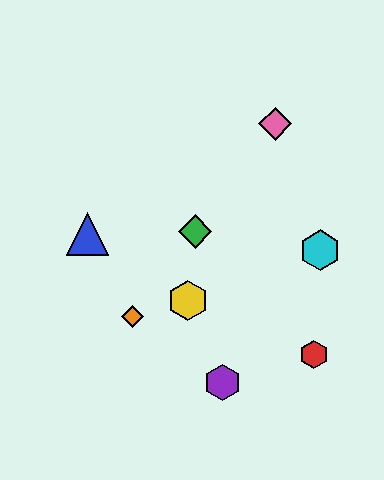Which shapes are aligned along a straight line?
The green diamond, the orange diamond, the pink diamond are aligned along a straight line.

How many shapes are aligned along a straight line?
3 shapes (the green diamond, the orange diamond, the pink diamond) are aligned along a straight line.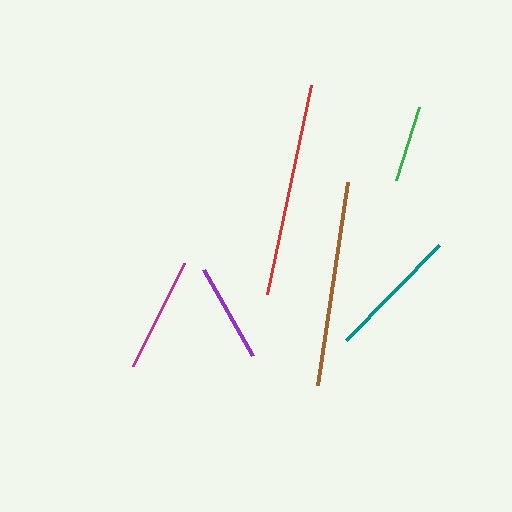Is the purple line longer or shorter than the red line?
The red line is longer than the purple line.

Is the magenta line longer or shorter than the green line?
The magenta line is longer than the green line.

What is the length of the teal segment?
The teal segment is approximately 133 pixels long.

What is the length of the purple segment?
The purple segment is approximately 99 pixels long.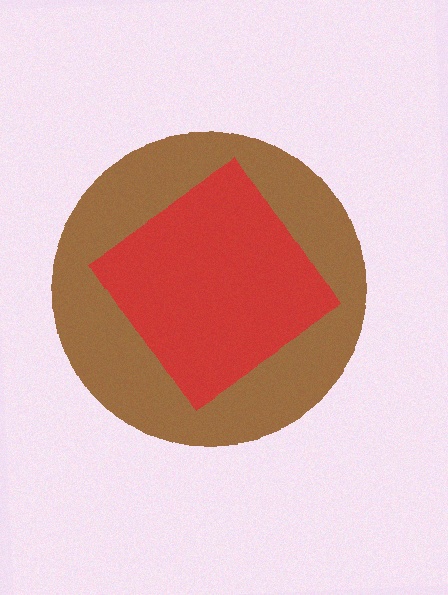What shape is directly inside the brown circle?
The red diamond.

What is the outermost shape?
The brown circle.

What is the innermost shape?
The red diamond.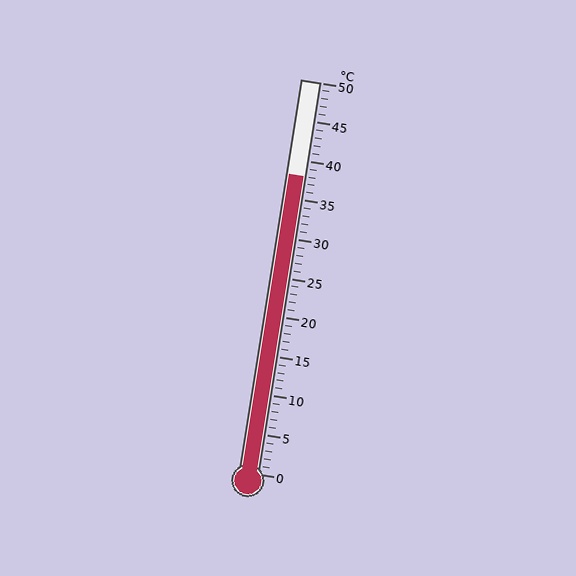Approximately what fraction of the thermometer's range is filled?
The thermometer is filled to approximately 75% of its range.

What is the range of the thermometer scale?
The thermometer scale ranges from 0°C to 50°C.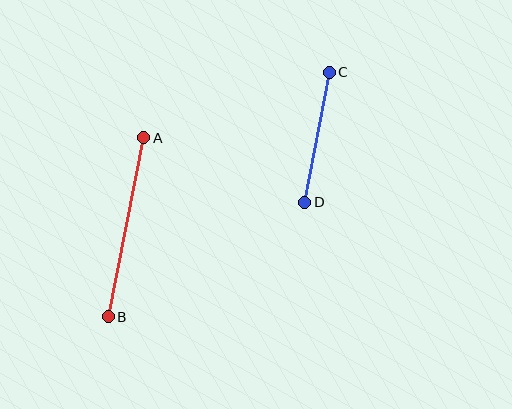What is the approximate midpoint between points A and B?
The midpoint is at approximately (126, 227) pixels.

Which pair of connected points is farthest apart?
Points A and B are farthest apart.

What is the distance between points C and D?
The distance is approximately 132 pixels.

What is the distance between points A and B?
The distance is approximately 182 pixels.